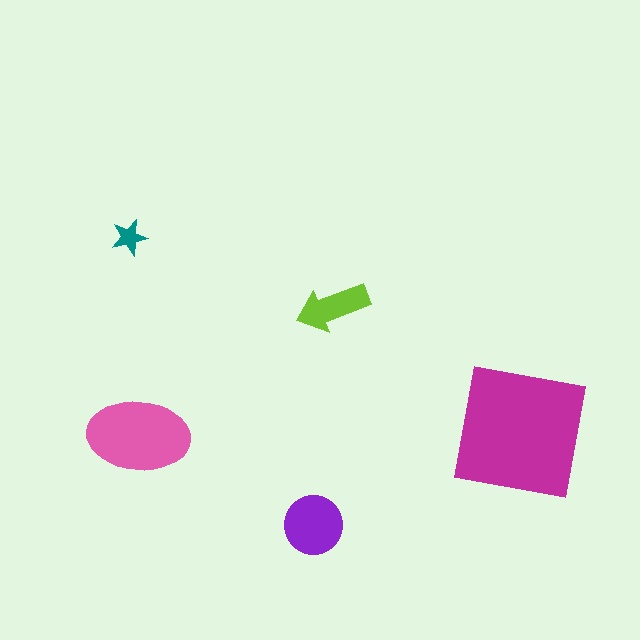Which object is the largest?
The magenta square.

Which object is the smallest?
The teal star.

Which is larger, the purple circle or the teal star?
The purple circle.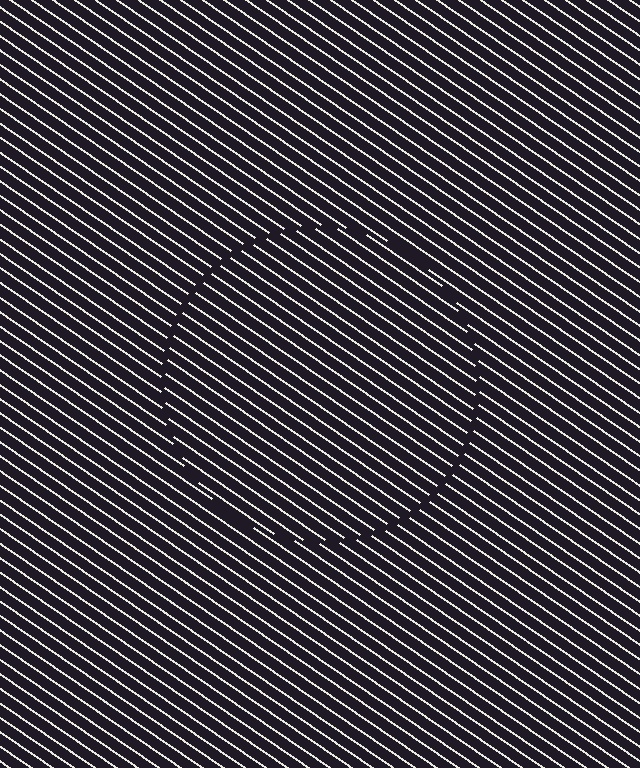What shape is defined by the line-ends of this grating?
An illusory circle. The interior of the shape contains the same grating, shifted by half a period — the contour is defined by the phase discontinuity where line-ends from the inner and outer gratings abut.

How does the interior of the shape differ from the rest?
The interior of the shape contains the same grating, shifted by half a period — the contour is defined by the phase discontinuity where line-ends from the inner and outer gratings abut.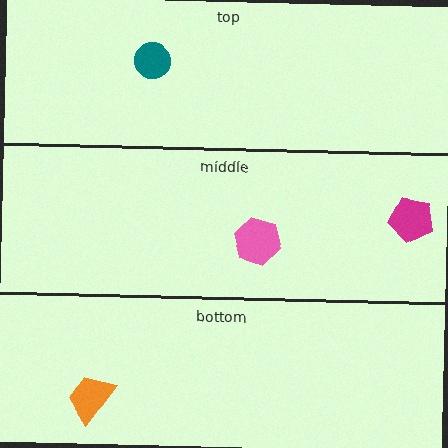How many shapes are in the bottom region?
1.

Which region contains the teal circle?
The top region.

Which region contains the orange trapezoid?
The bottom region.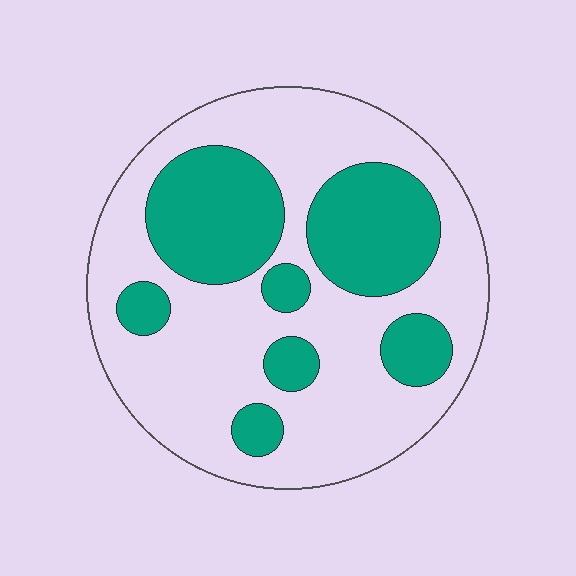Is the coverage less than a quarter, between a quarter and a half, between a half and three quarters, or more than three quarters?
Between a quarter and a half.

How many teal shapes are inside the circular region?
7.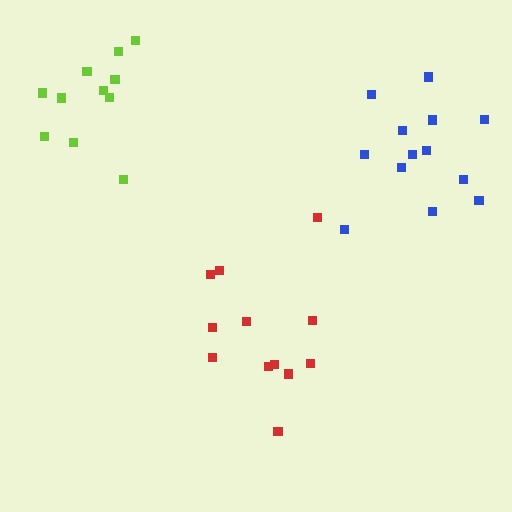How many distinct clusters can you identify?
There are 3 distinct clusters.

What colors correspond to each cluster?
The clusters are colored: red, blue, lime.